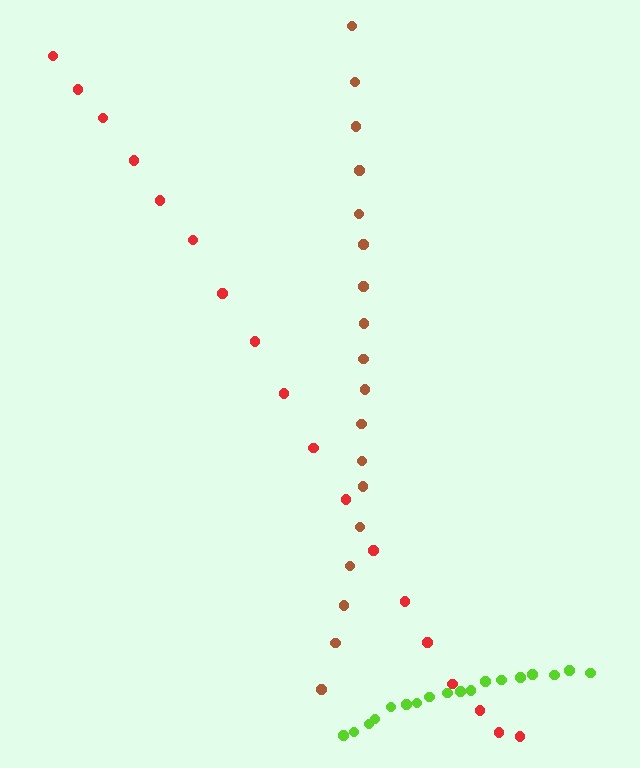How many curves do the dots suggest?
There are 3 distinct paths.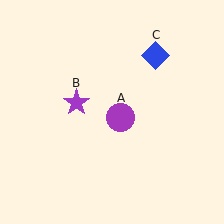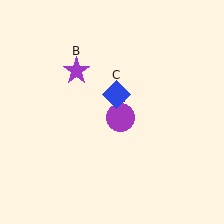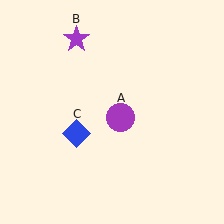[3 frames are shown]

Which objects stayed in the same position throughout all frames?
Purple circle (object A) remained stationary.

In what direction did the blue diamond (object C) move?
The blue diamond (object C) moved down and to the left.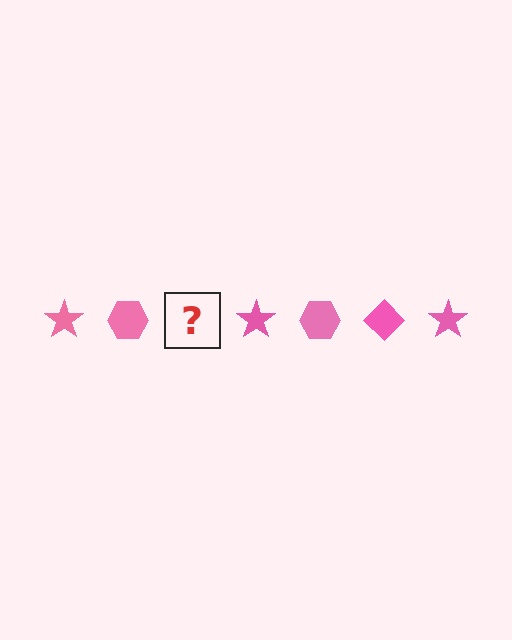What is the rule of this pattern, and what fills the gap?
The rule is that the pattern cycles through star, hexagon, diamond shapes in pink. The gap should be filled with a pink diamond.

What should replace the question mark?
The question mark should be replaced with a pink diamond.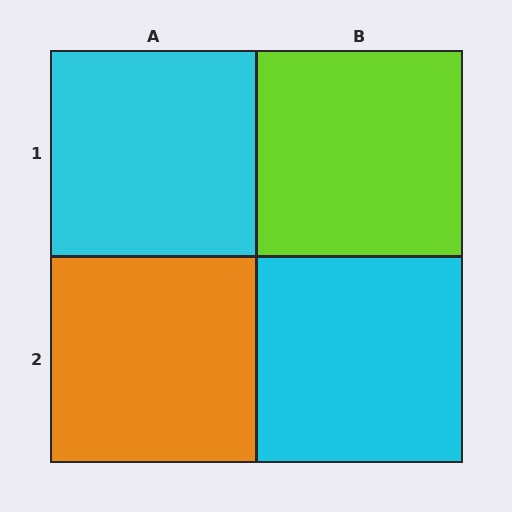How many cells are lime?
1 cell is lime.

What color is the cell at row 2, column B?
Cyan.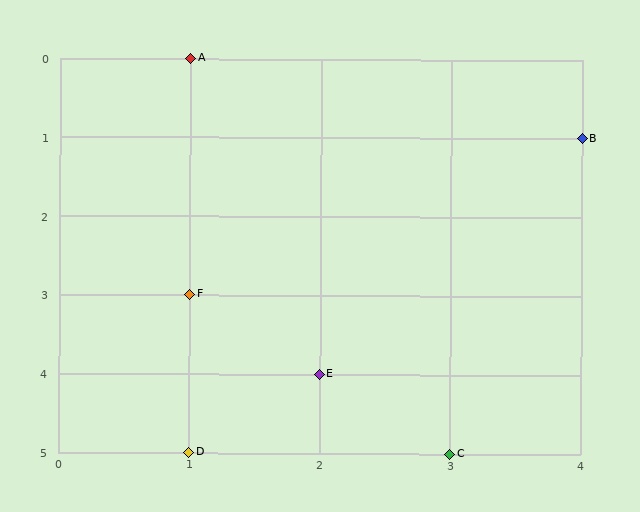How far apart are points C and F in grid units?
Points C and F are 2 columns and 2 rows apart (about 2.8 grid units diagonally).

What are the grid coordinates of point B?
Point B is at grid coordinates (4, 1).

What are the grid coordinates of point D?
Point D is at grid coordinates (1, 5).